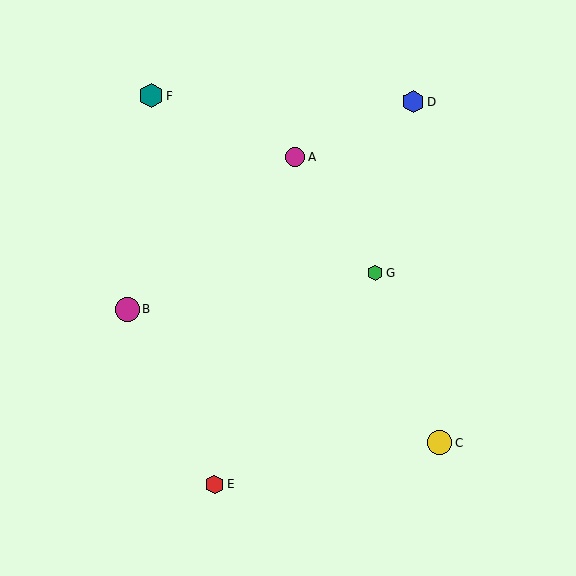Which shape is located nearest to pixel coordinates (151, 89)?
The teal hexagon (labeled F) at (151, 96) is nearest to that location.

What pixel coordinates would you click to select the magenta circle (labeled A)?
Click at (295, 157) to select the magenta circle A.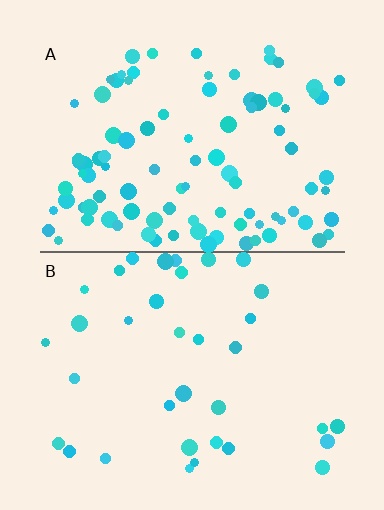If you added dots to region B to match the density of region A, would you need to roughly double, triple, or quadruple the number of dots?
Approximately triple.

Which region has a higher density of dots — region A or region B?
A (the top).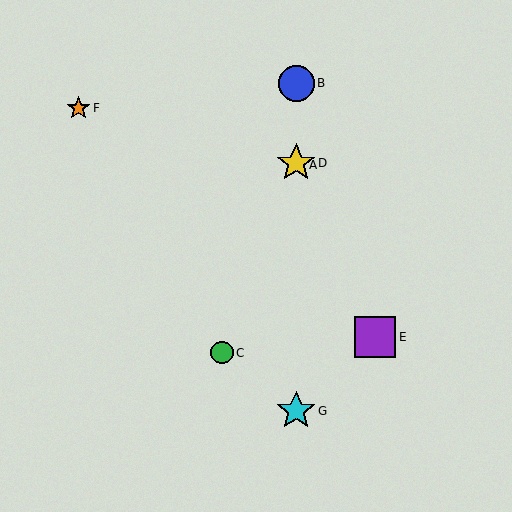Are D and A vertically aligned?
Yes, both are at x≈296.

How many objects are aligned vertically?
4 objects (A, B, D, G) are aligned vertically.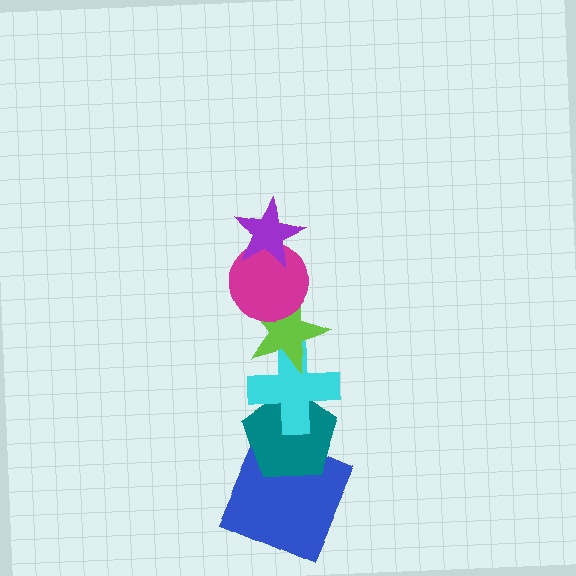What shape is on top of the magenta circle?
The purple star is on top of the magenta circle.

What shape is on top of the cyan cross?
The lime star is on top of the cyan cross.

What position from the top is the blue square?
The blue square is 6th from the top.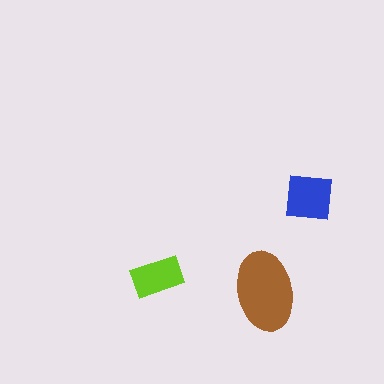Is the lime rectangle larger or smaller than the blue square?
Smaller.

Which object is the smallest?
The lime rectangle.